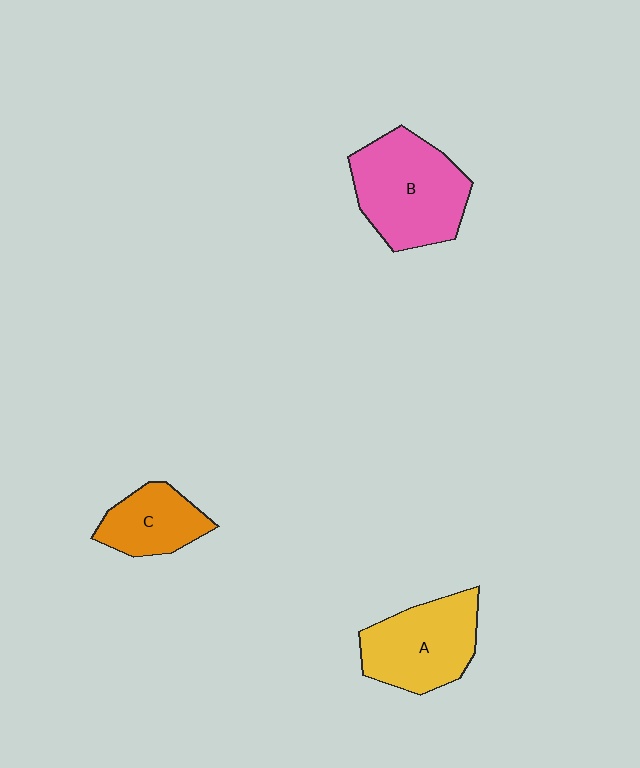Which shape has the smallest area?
Shape C (orange).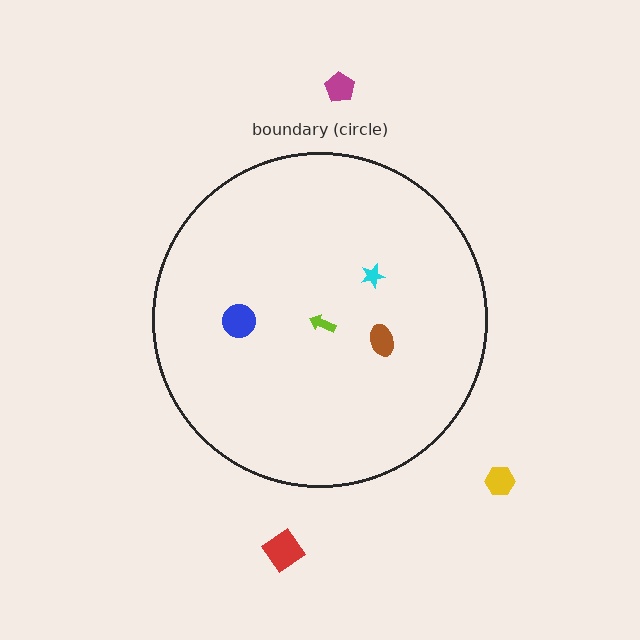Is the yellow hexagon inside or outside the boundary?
Outside.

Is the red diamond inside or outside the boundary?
Outside.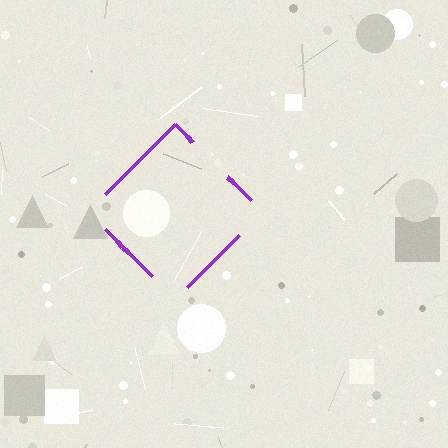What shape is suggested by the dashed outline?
The dashed outline suggests a diamond.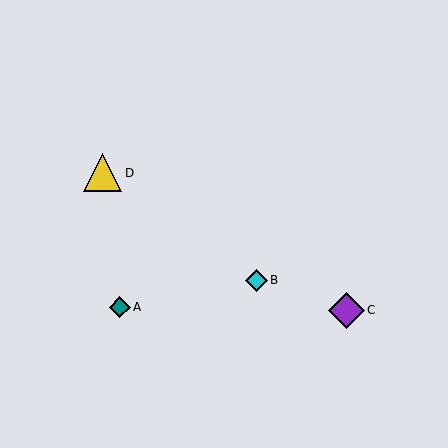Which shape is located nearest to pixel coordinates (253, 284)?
The cyan diamond (labeled B) at (256, 280) is nearest to that location.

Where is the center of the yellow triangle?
The center of the yellow triangle is at (103, 173).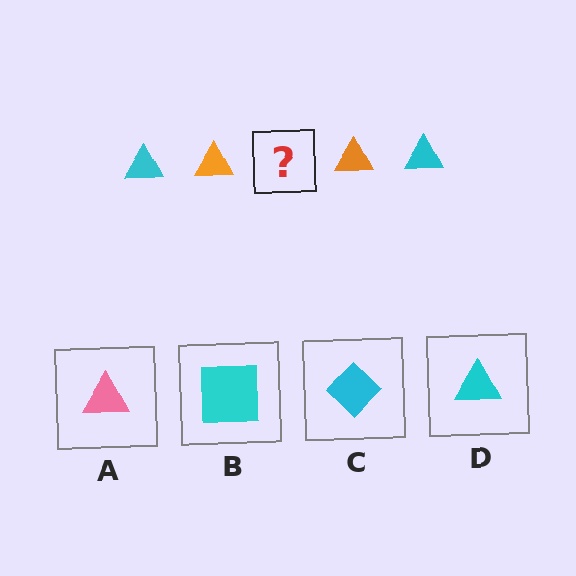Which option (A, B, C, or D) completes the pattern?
D.